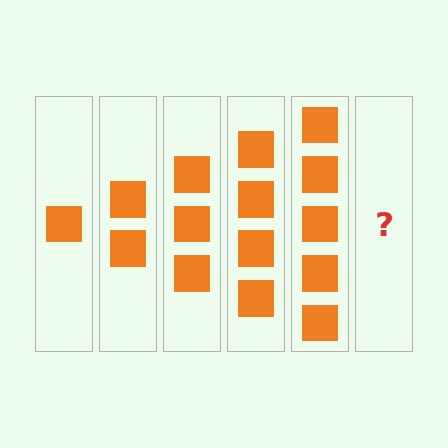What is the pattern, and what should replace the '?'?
The pattern is that each step adds one more square. The '?' should be 6 squares.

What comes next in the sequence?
The next element should be 6 squares.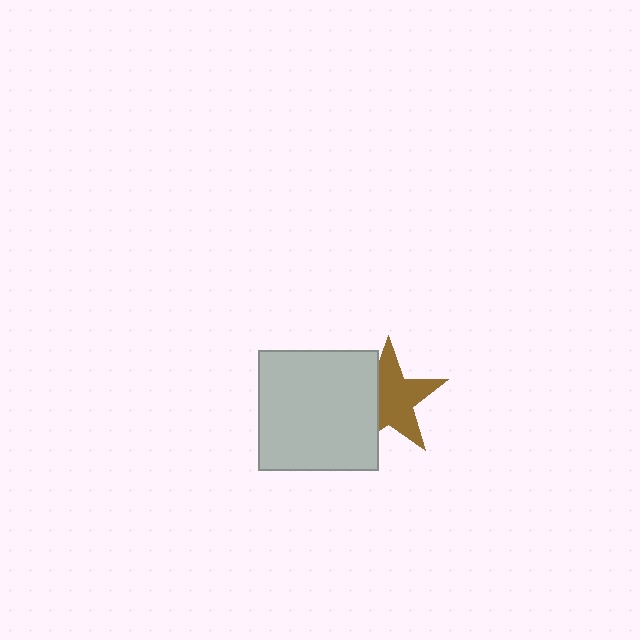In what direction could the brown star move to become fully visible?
The brown star could move right. That would shift it out from behind the light gray square entirely.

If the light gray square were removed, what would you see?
You would see the complete brown star.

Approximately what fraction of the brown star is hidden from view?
Roughly 35% of the brown star is hidden behind the light gray square.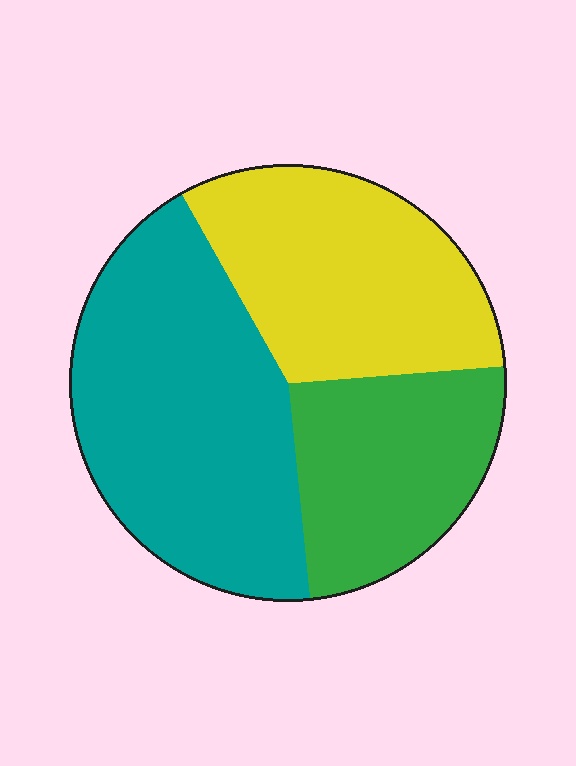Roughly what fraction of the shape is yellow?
Yellow takes up between a quarter and a half of the shape.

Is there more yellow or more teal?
Teal.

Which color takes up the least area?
Green, at roughly 25%.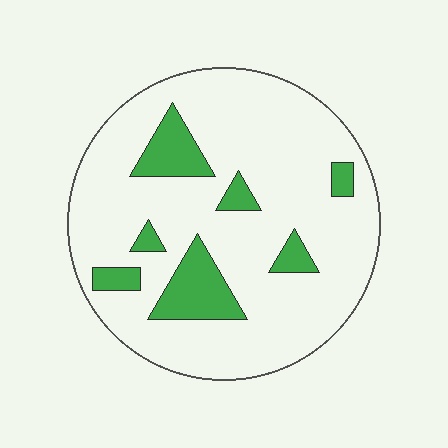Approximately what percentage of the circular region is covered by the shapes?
Approximately 15%.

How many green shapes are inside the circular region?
7.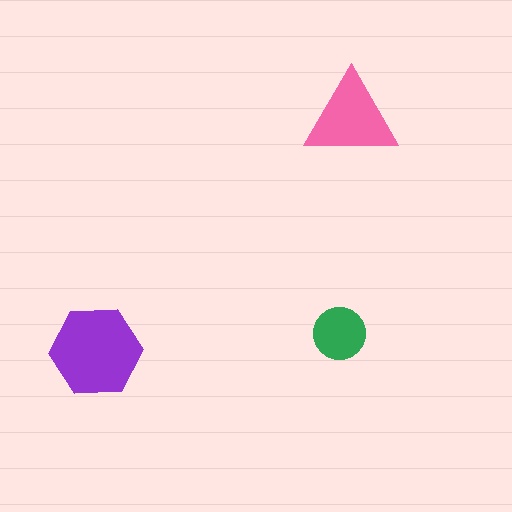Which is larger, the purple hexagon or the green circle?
The purple hexagon.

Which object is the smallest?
The green circle.